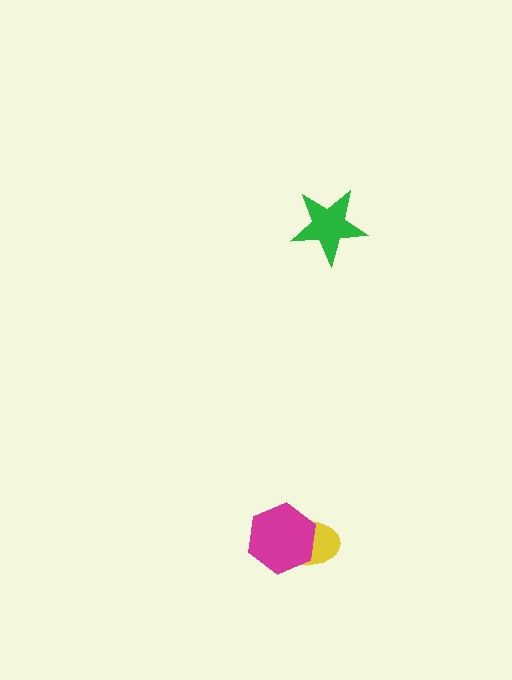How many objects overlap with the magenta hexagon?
1 object overlaps with the magenta hexagon.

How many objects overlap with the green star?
0 objects overlap with the green star.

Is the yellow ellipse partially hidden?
Yes, it is partially covered by another shape.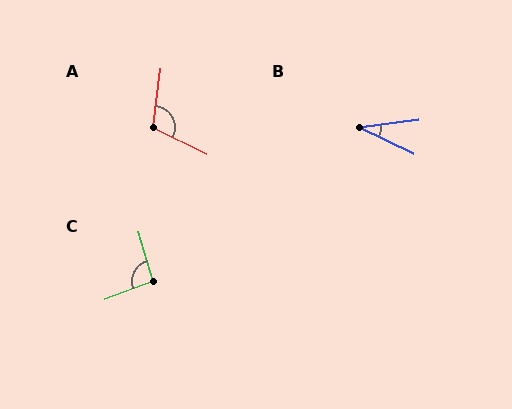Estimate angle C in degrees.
Approximately 94 degrees.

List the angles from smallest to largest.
B (34°), C (94°), A (108°).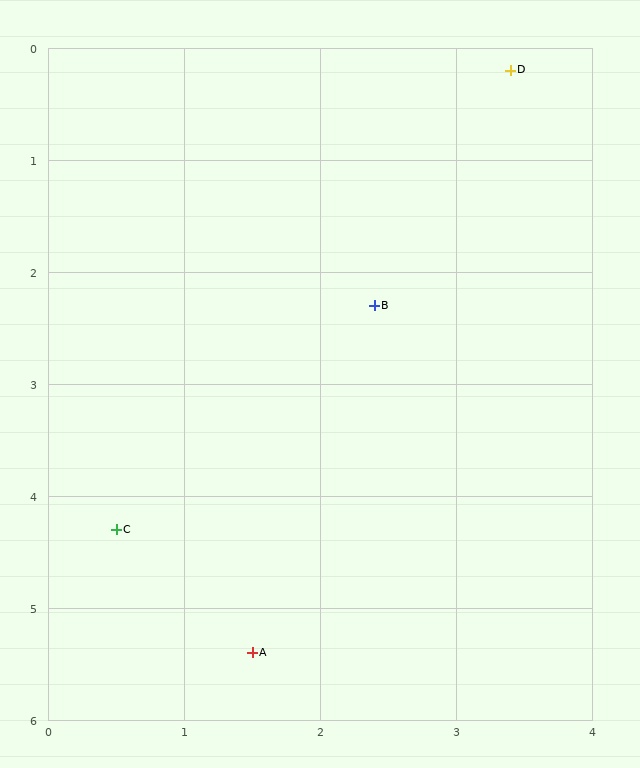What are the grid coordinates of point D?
Point D is at approximately (3.4, 0.2).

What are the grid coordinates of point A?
Point A is at approximately (1.5, 5.4).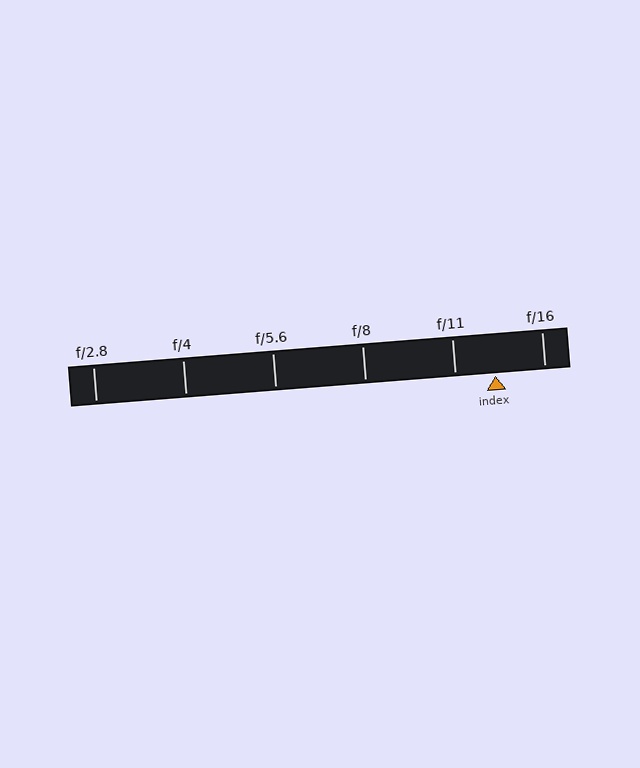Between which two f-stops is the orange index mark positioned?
The index mark is between f/11 and f/16.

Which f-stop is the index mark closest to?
The index mark is closest to f/11.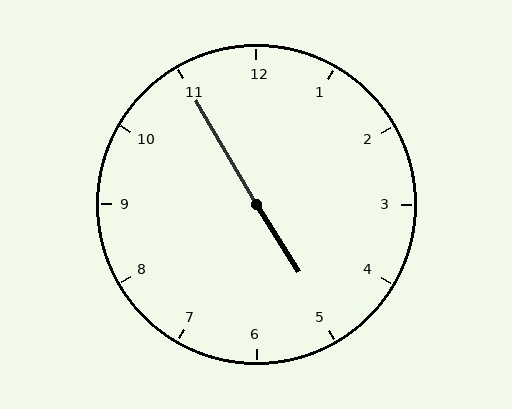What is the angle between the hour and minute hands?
Approximately 178 degrees.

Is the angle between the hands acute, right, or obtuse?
It is obtuse.